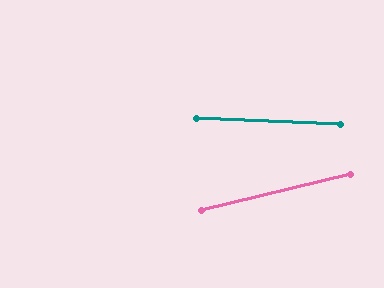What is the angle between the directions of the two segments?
Approximately 16 degrees.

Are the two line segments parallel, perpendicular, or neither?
Neither parallel nor perpendicular — they differ by about 16°.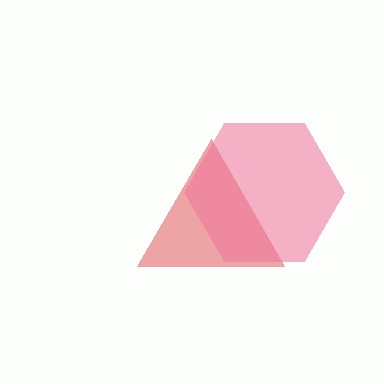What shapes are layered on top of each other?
The layered shapes are: a red triangle, a pink hexagon.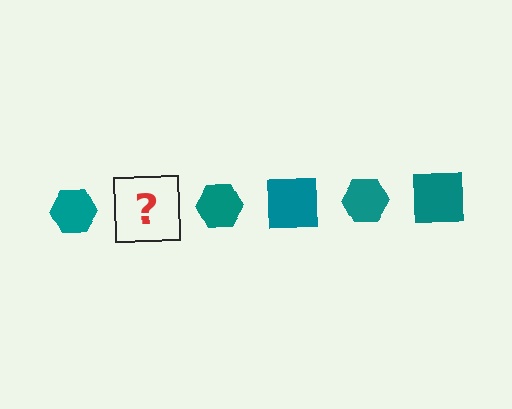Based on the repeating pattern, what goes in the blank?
The blank should be a teal square.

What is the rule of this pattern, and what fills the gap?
The rule is that the pattern cycles through hexagon, square shapes in teal. The gap should be filled with a teal square.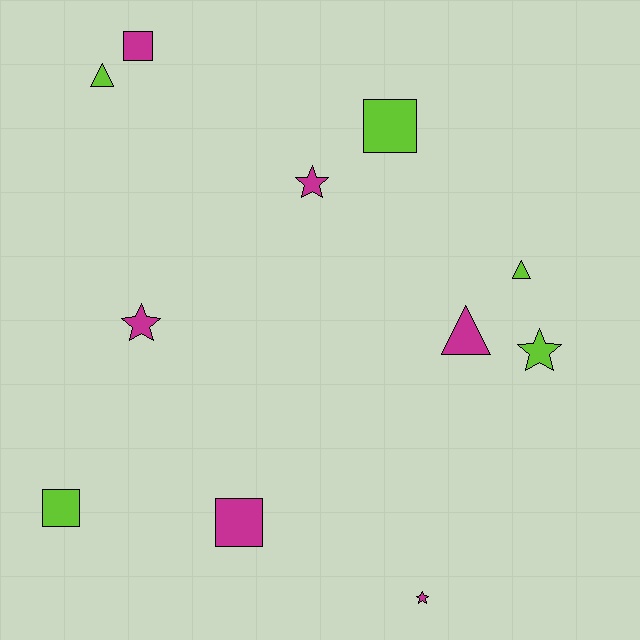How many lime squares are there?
There are 2 lime squares.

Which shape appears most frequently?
Square, with 4 objects.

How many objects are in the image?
There are 11 objects.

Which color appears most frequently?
Magenta, with 6 objects.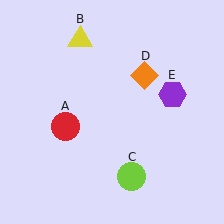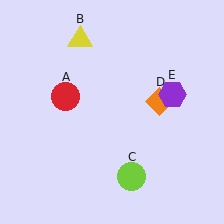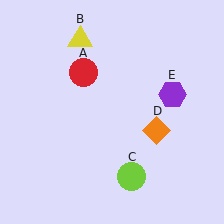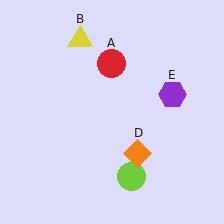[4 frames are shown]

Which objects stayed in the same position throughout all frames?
Yellow triangle (object B) and lime circle (object C) and purple hexagon (object E) remained stationary.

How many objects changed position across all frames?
2 objects changed position: red circle (object A), orange diamond (object D).